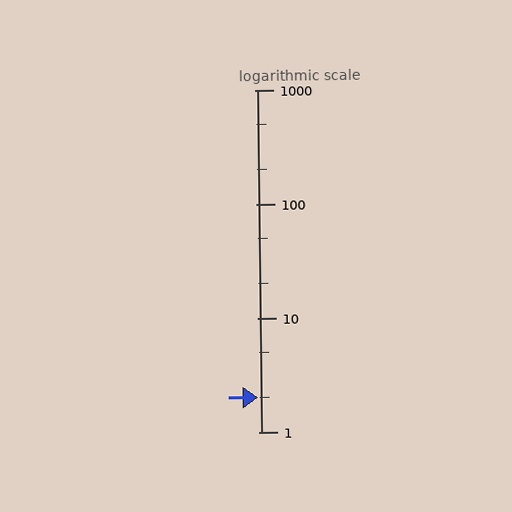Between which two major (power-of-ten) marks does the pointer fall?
The pointer is between 1 and 10.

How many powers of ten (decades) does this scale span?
The scale spans 3 decades, from 1 to 1000.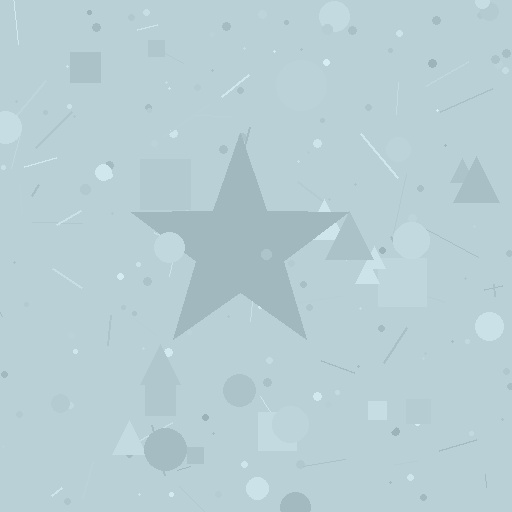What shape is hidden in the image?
A star is hidden in the image.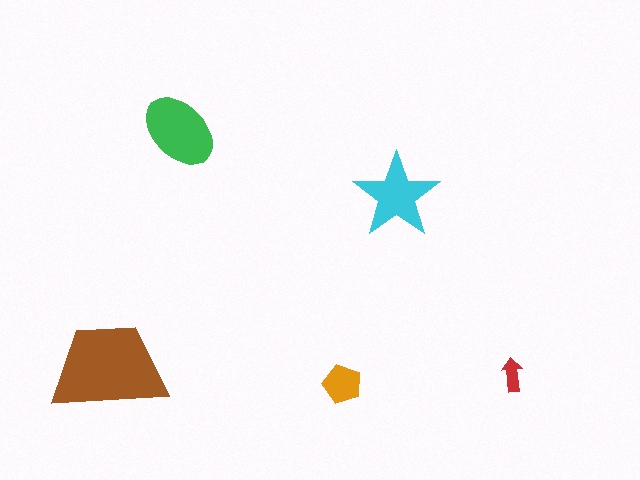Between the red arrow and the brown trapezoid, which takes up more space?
The brown trapezoid.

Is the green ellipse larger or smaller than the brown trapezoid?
Smaller.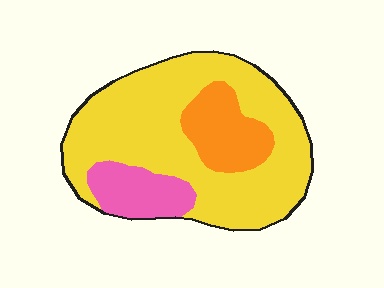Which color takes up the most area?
Yellow, at roughly 70%.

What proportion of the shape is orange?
Orange covers around 15% of the shape.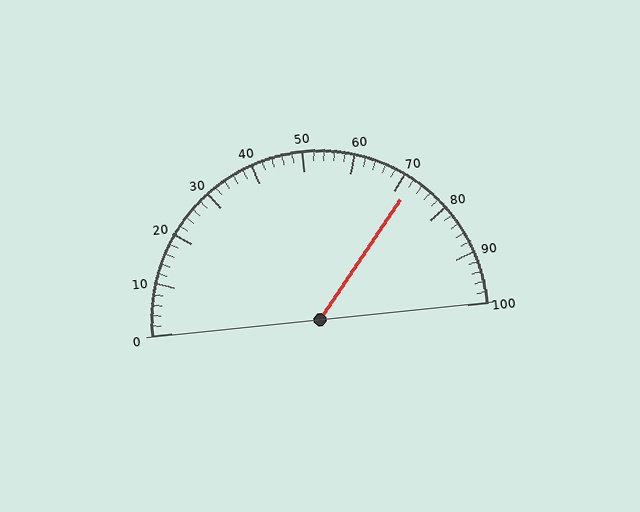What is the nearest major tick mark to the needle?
The nearest major tick mark is 70.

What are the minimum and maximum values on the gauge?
The gauge ranges from 0 to 100.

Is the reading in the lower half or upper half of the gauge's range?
The reading is in the upper half of the range (0 to 100).